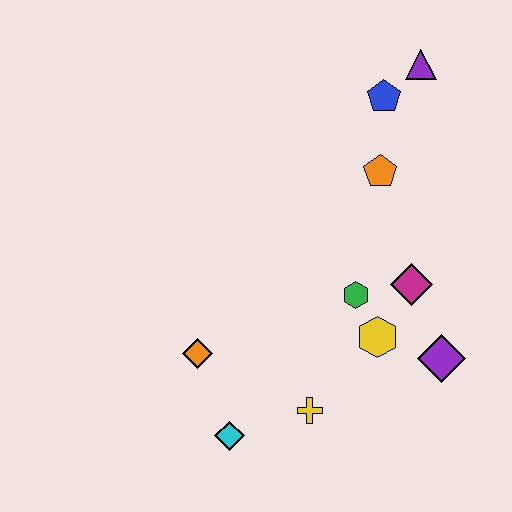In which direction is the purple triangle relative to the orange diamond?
The purple triangle is above the orange diamond.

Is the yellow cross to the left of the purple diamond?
Yes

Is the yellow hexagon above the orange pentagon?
No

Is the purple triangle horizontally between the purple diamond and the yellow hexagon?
Yes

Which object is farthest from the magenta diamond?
The cyan diamond is farthest from the magenta diamond.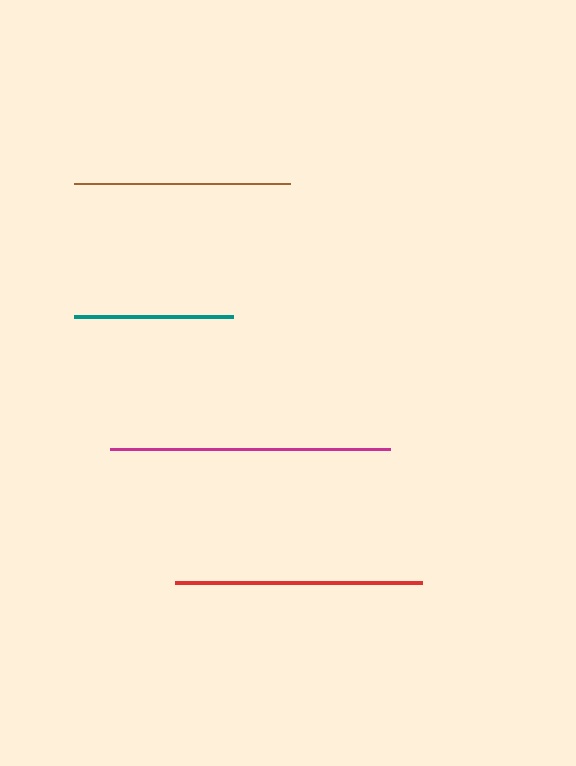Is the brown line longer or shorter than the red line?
The red line is longer than the brown line.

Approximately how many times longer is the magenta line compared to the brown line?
The magenta line is approximately 1.3 times the length of the brown line.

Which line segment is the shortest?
The teal line is the shortest at approximately 159 pixels.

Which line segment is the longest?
The magenta line is the longest at approximately 279 pixels.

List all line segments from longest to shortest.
From longest to shortest: magenta, red, brown, teal.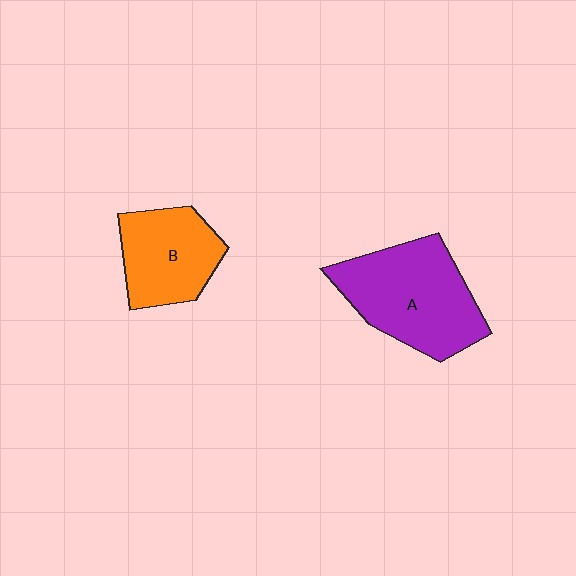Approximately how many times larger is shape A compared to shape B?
Approximately 1.4 times.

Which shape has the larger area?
Shape A (purple).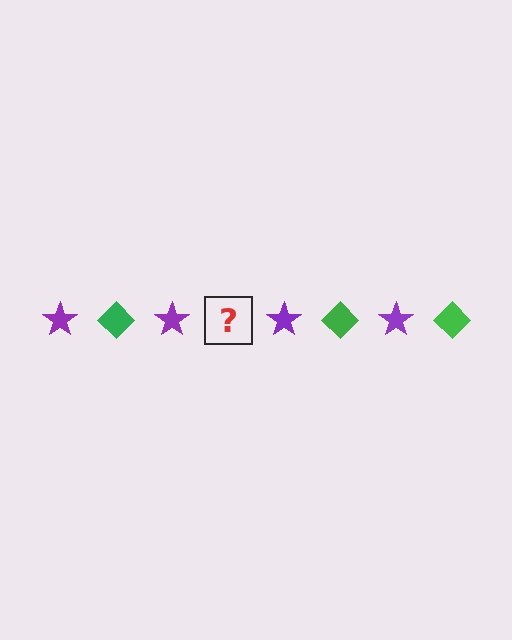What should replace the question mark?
The question mark should be replaced with a green diamond.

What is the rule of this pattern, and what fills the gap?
The rule is that the pattern alternates between purple star and green diamond. The gap should be filled with a green diamond.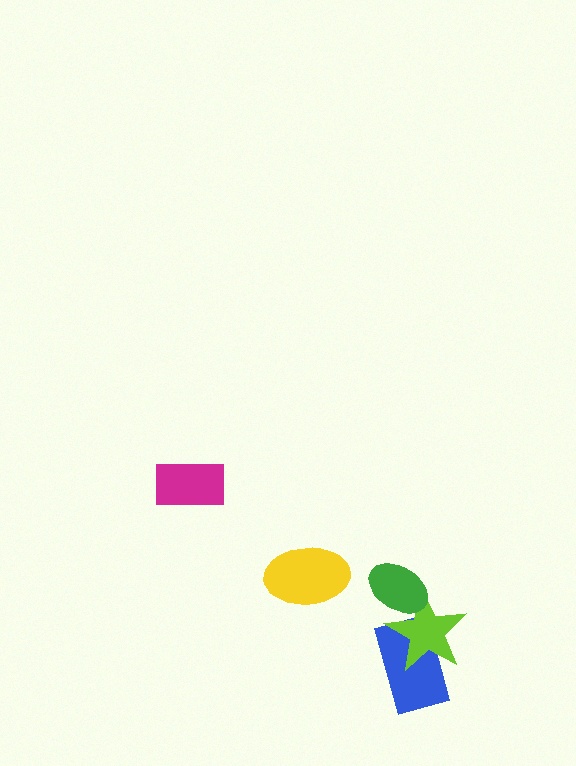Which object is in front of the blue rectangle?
The lime star is in front of the blue rectangle.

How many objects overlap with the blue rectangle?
1 object overlaps with the blue rectangle.